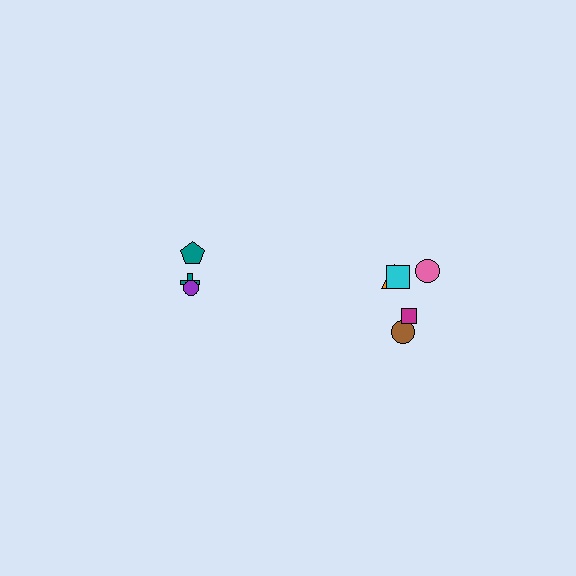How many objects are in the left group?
There are 3 objects.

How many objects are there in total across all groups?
There are 8 objects.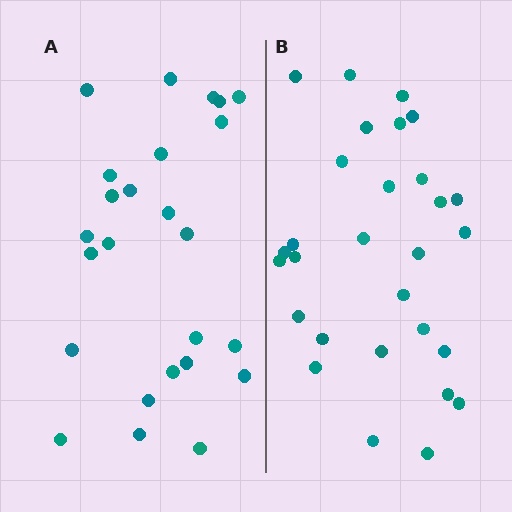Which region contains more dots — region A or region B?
Region B (the right region) has more dots.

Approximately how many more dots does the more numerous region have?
Region B has about 4 more dots than region A.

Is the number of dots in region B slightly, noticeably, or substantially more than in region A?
Region B has only slightly more — the two regions are fairly close. The ratio is roughly 1.2 to 1.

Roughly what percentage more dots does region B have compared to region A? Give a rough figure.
About 15% more.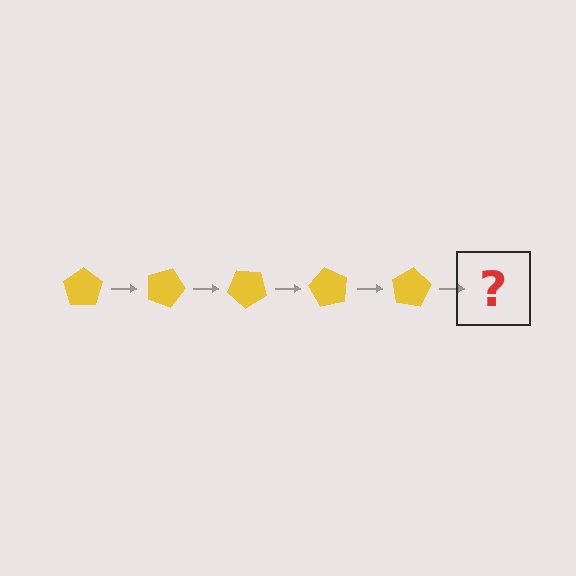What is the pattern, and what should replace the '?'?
The pattern is that the pentagon rotates 20 degrees each step. The '?' should be a yellow pentagon rotated 100 degrees.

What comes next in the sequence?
The next element should be a yellow pentagon rotated 100 degrees.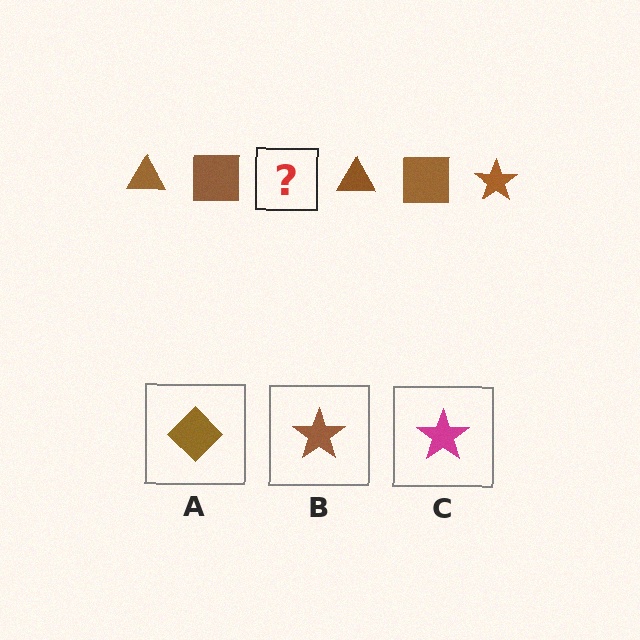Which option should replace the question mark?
Option B.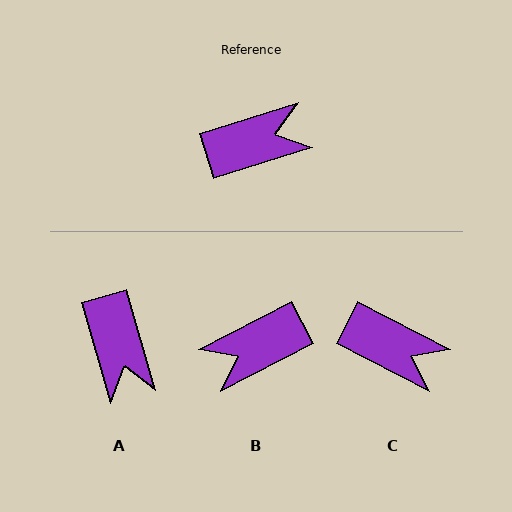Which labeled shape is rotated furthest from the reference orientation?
B, about 170 degrees away.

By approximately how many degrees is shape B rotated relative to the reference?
Approximately 170 degrees clockwise.